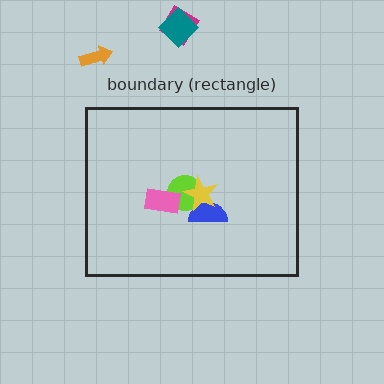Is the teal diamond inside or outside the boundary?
Outside.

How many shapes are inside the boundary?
4 inside, 3 outside.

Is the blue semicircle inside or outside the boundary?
Inside.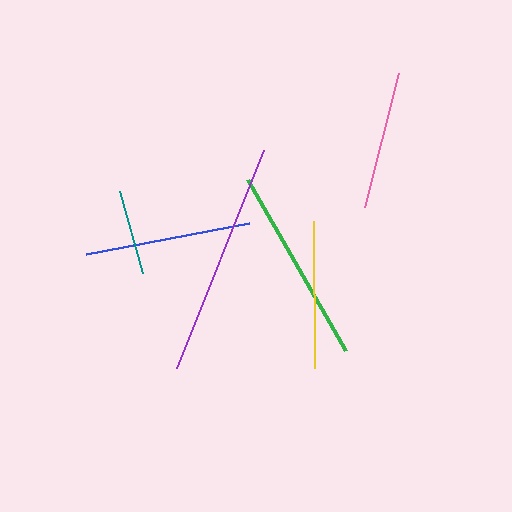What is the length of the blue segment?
The blue segment is approximately 166 pixels long.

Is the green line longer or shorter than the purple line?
The purple line is longer than the green line.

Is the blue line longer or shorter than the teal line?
The blue line is longer than the teal line.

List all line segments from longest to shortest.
From longest to shortest: purple, green, blue, yellow, pink, teal.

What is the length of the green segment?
The green segment is approximately 197 pixels long.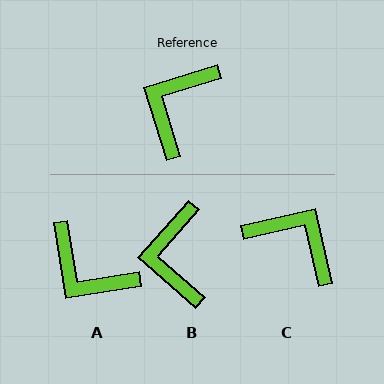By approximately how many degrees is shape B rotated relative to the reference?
Approximately 31 degrees counter-clockwise.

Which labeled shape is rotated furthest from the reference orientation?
C, about 94 degrees away.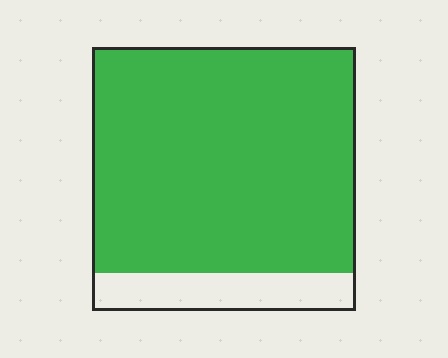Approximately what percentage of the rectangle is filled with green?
Approximately 85%.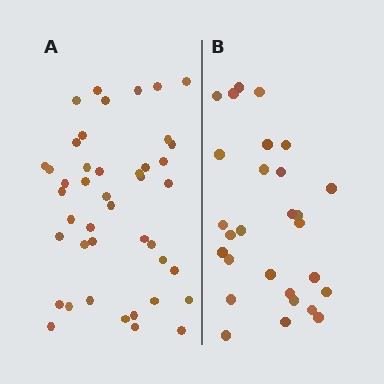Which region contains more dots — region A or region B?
Region A (the left region) has more dots.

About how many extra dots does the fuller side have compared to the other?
Region A has approximately 15 more dots than region B.